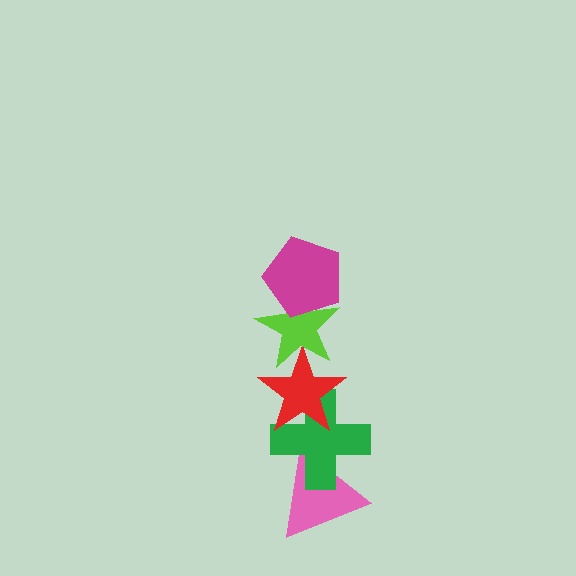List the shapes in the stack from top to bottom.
From top to bottom: the magenta pentagon, the lime star, the red star, the green cross, the pink triangle.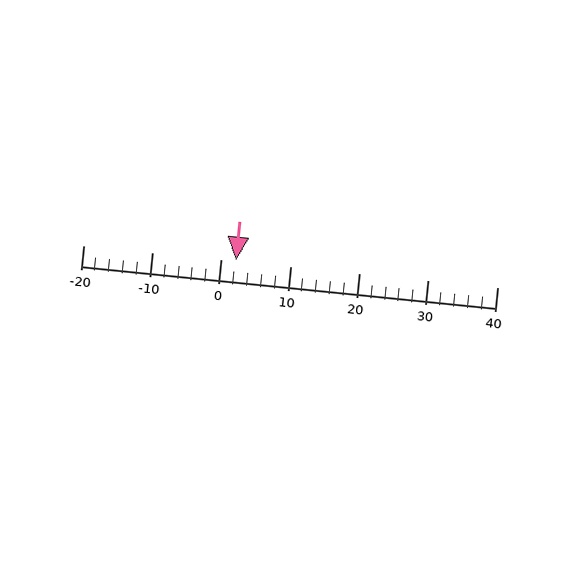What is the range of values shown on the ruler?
The ruler shows values from -20 to 40.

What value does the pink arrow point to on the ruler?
The pink arrow points to approximately 2.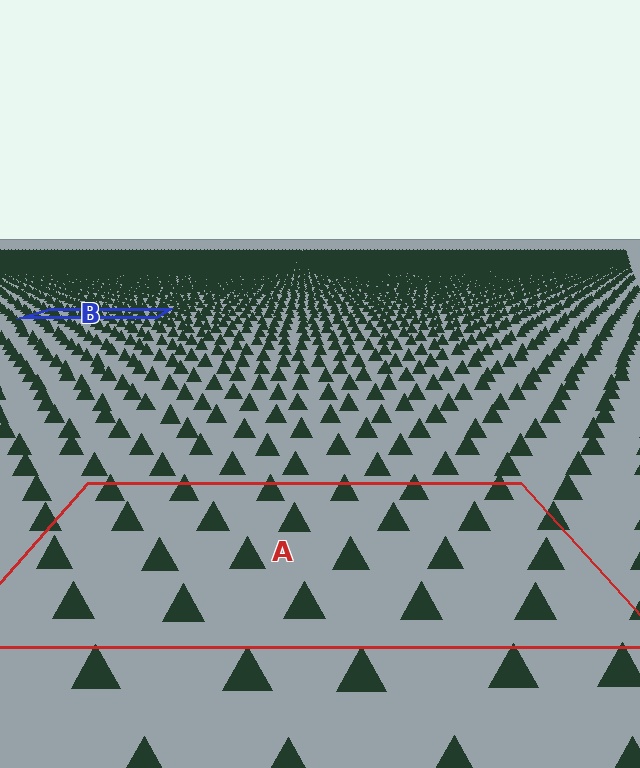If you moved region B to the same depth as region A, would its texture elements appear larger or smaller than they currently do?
They would appear larger. At a closer depth, the same texture elements are projected at a bigger on-screen size.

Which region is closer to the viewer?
Region A is closer. The texture elements there are larger and more spread out.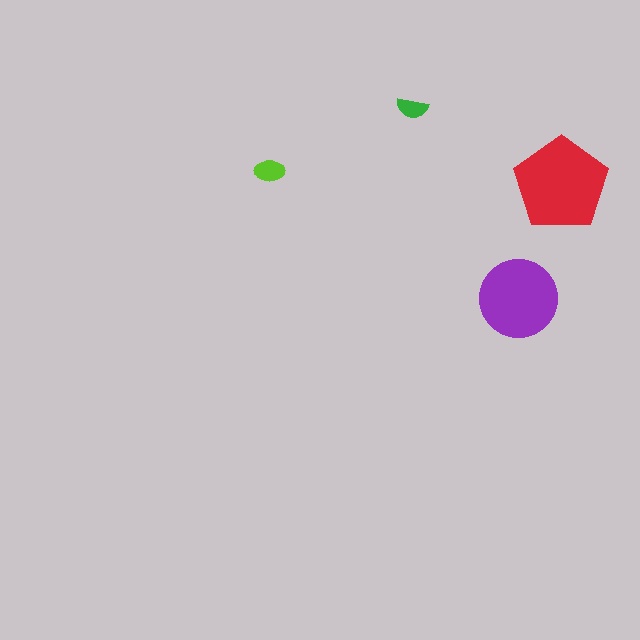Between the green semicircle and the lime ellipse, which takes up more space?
The lime ellipse.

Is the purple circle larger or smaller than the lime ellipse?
Larger.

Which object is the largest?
The red pentagon.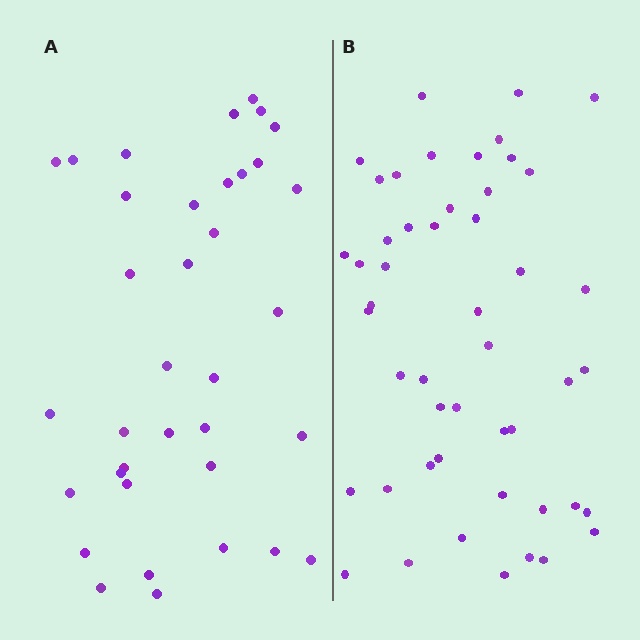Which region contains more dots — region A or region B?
Region B (the right region) has more dots.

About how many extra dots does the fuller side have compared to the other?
Region B has approximately 15 more dots than region A.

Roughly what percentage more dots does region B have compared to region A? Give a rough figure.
About 35% more.